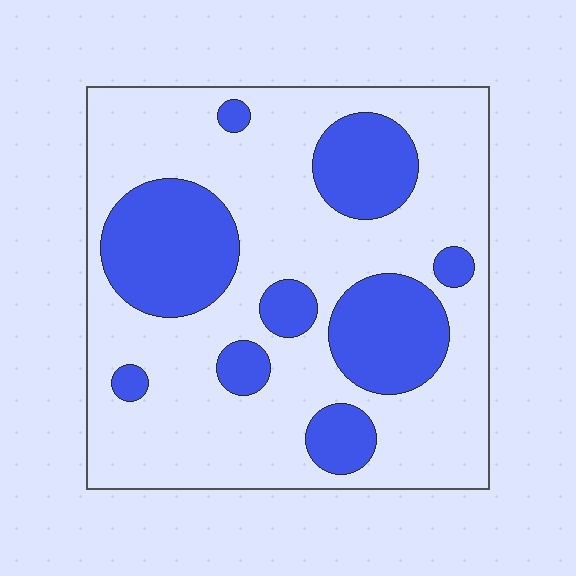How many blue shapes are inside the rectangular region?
9.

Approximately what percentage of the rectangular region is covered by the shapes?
Approximately 30%.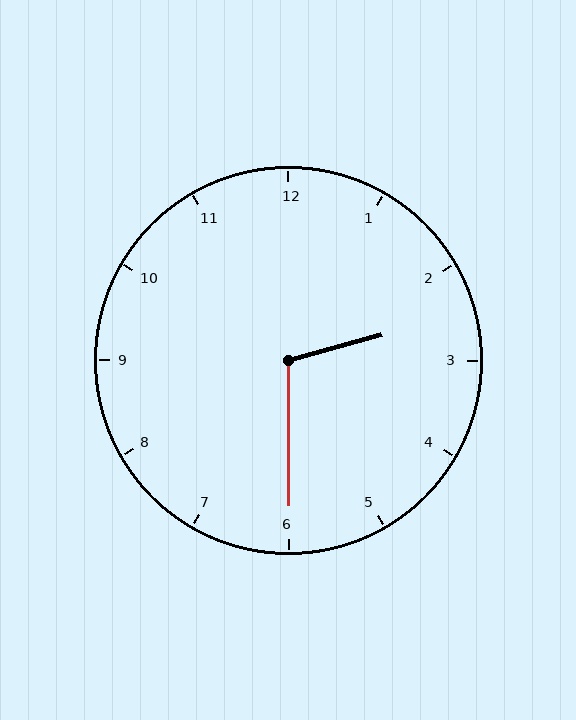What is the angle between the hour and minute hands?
Approximately 105 degrees.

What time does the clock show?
2:30.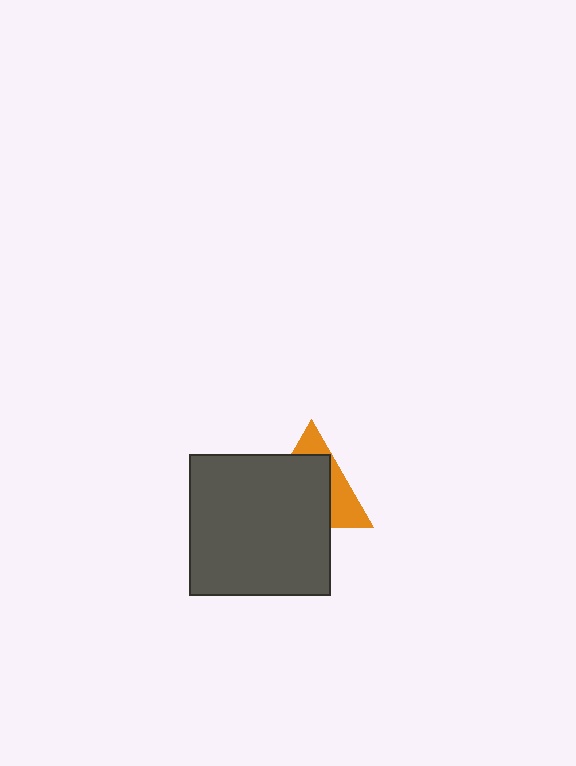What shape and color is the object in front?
The object in front is a dark gray square.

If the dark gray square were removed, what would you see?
You would see the complete orange triangle.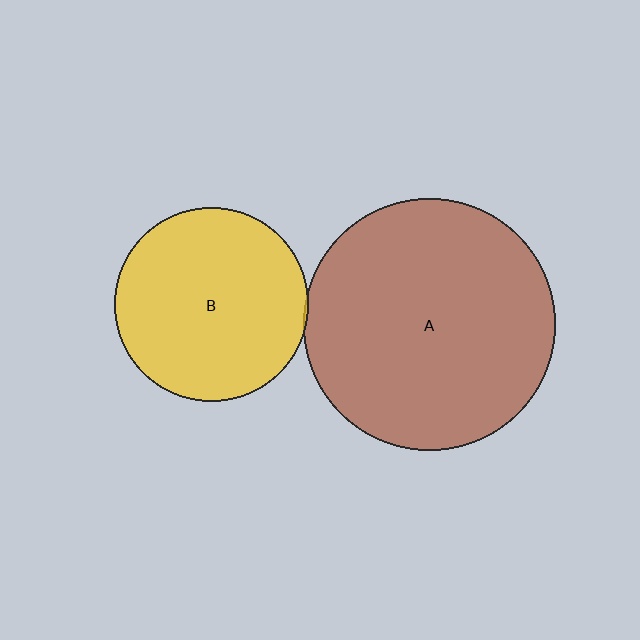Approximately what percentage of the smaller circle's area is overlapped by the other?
Approximately 5%.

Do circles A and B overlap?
Yes.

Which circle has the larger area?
Circle A (brown).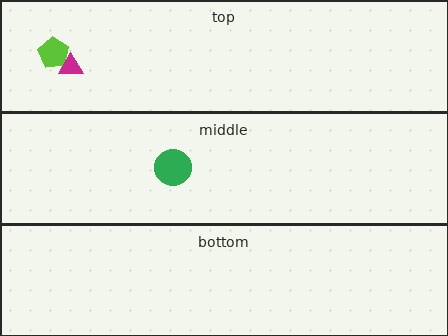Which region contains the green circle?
The middle region.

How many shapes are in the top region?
2.